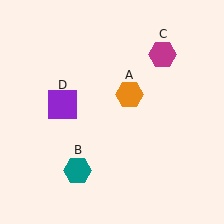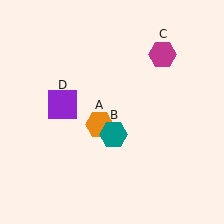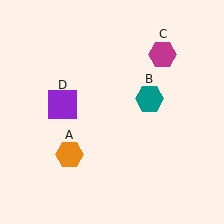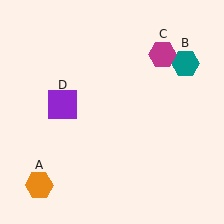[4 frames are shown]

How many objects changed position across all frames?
2 objects changed position: orange hexagon (object A), teal hexagon (object B).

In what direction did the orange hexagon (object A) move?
The orange hexagon (object A) moved down and to the left.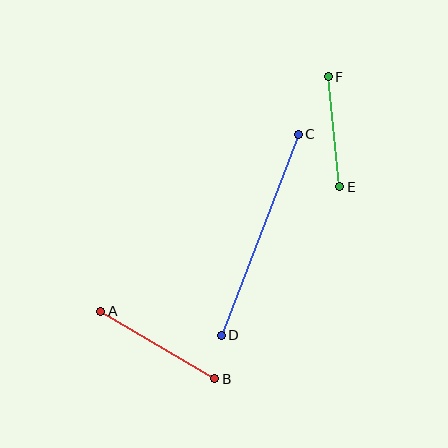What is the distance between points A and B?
The distance is approximately 132 pixels.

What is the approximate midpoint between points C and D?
The midpoint is at approximately (260, 235) pixels.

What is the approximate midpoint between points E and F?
The midpoint is at approximately (334, 132) pixels.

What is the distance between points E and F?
The distance is approximately 111 pixels.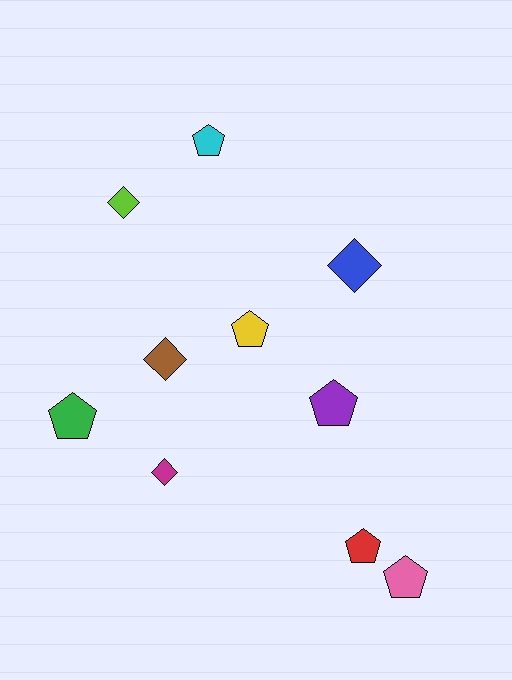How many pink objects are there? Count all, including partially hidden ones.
There is 1 pink object.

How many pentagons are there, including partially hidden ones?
There are 6 pentagons.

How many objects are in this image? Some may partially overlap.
There are 10 objects.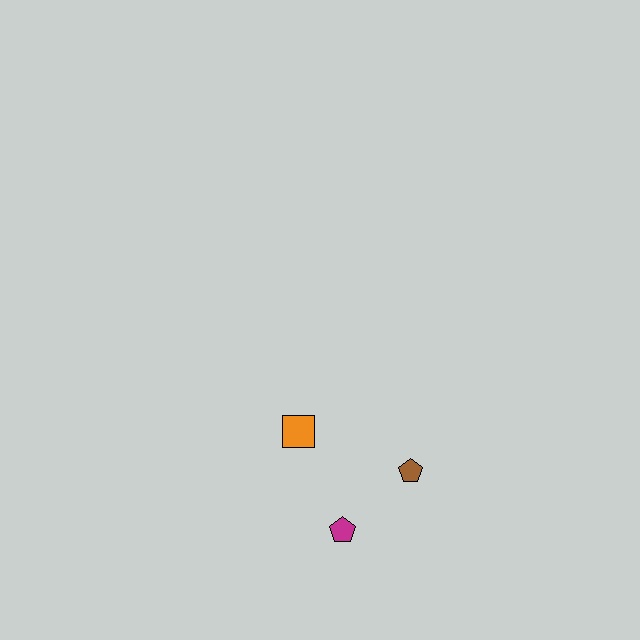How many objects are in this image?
There are 3 objects.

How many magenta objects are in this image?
There is 1 magenta object.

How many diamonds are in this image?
There are no diamonds.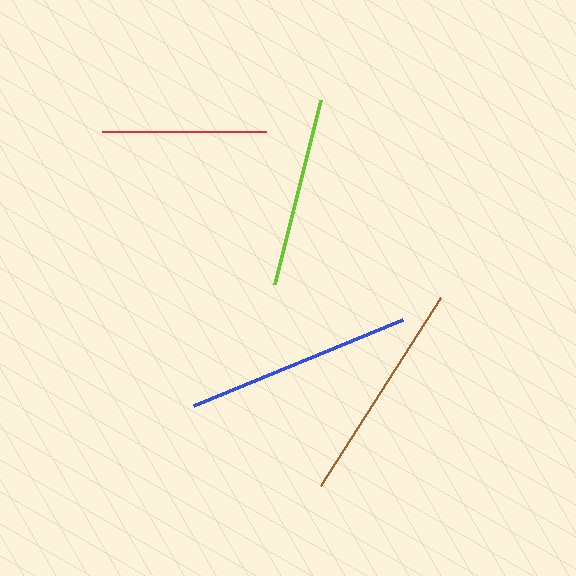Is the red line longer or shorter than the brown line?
The brown line is longer than the red line.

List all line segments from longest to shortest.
From longest to shortest: blue, brown, lime, red.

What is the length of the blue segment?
The blue segment is approximately 226 pixels long.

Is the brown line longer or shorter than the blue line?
The blue line is longer than the brown line.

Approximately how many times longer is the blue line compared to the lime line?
The blue line is approximately 1.2 times the length of the lime line.